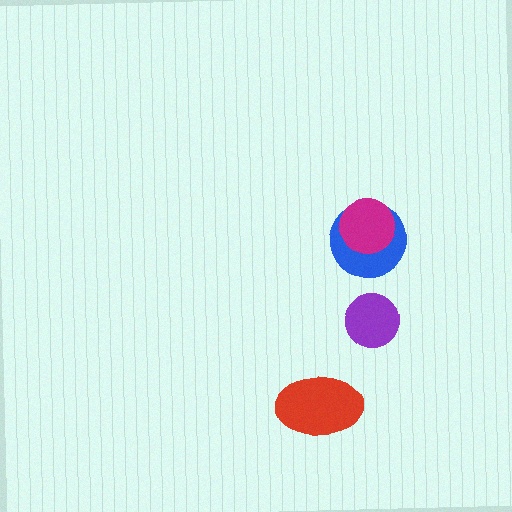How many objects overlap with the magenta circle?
1 object overlaps with the magenta circle.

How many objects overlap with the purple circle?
0 objects overlap with the purple circle.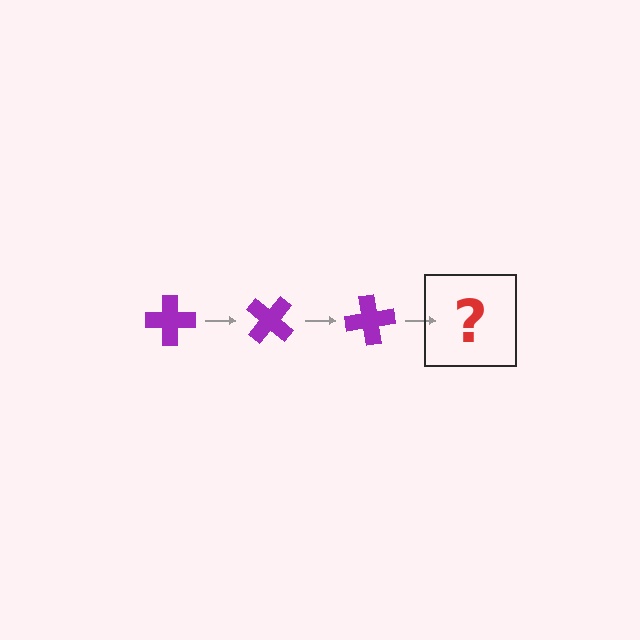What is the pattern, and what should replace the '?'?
The pattern is that the cross rotates 40 degrees each step. The '?' should be a purple cross rotated 120 degrees.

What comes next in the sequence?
The next element should be a purple cross rotated 120 degrees.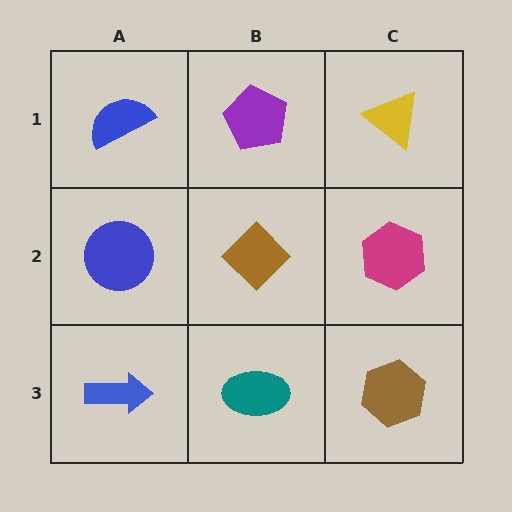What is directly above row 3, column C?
A magenta hexagon.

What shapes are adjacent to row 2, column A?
A blue semicircle (row 1, column A), a blue arrow (row 3, column A), a brown diamond (row 2, column B).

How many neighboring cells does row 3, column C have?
2.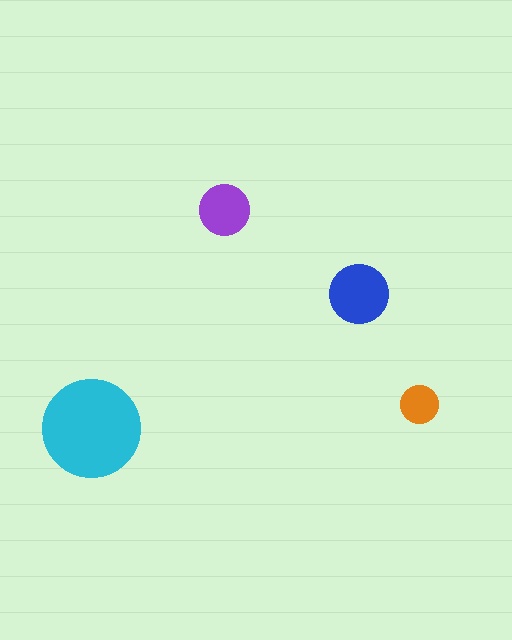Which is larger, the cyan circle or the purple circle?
The cyan one.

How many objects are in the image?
There are 4 objects in the image.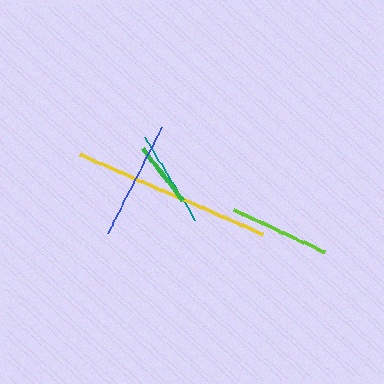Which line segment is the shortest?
The green line is the shortest at approximately 66 pixels.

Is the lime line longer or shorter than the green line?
The lime line is longer than the green line.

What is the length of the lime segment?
The lime segment is approximately 100 pixels long.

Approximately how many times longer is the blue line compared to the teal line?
The blue line is approximately 1.2 times the length of the teal line.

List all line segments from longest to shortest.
From longest to shortest: yellow, blue, lime, teal, green.